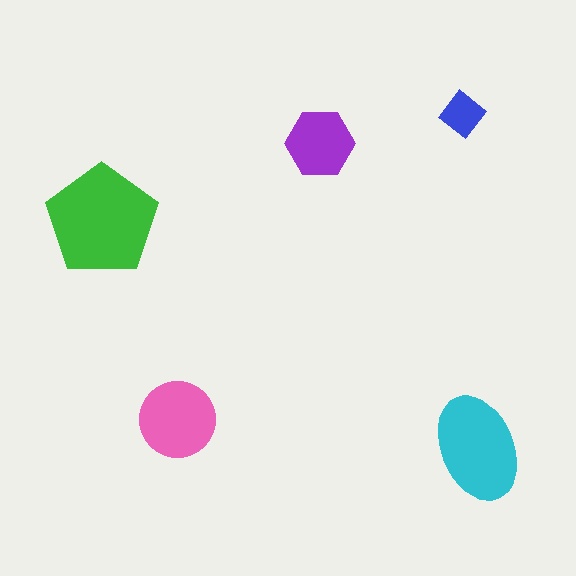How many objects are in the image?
There are 5 objects in the image.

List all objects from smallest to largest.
The blue diamond, the purple hexagon, the pink circle, the cyan ellipse, the green pentagon.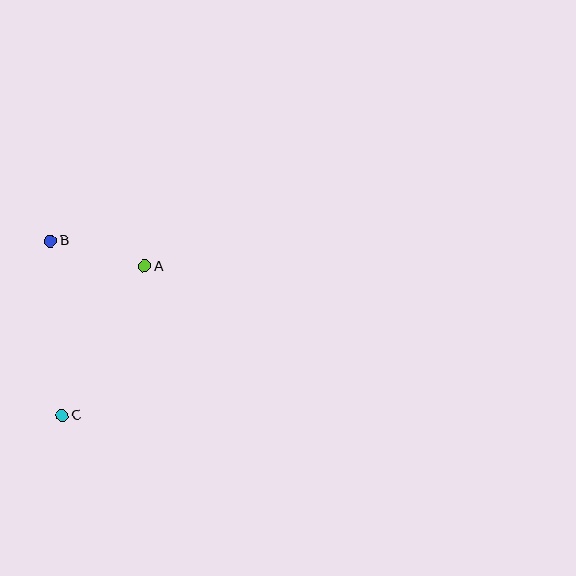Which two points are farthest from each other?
Points B and C are farthest from each other.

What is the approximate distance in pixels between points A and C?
The distance between A and C is approximately 171 pixels.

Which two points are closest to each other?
Points A and B are closest to each other.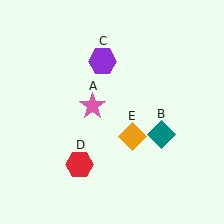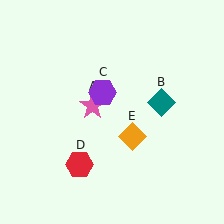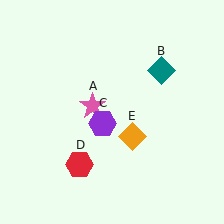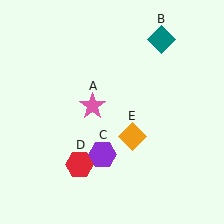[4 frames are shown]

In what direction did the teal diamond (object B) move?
The teal diamond (object B) moved up.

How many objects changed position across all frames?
2 objects changed position: teal diamond (object B), purple hexagon (object C).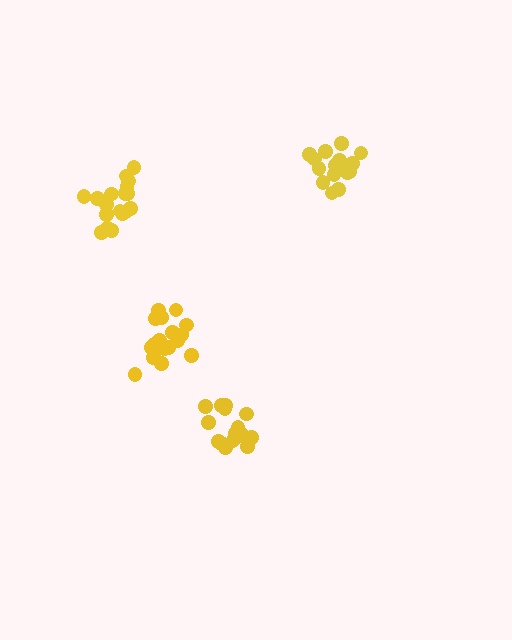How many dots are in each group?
Group 1: 17 dots, Group 2: 18 dots, Group 3: 17 dots, Group 4: 18 dots (70 total).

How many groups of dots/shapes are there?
There are 4 groups.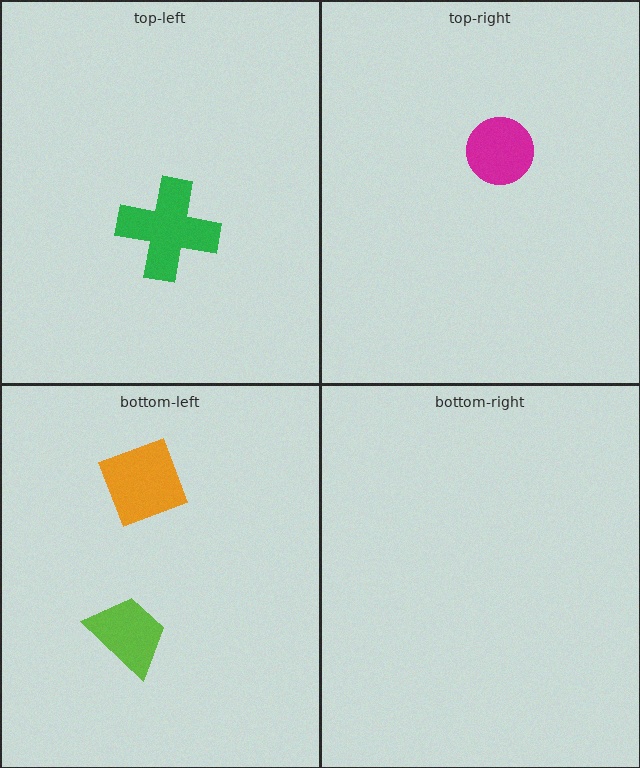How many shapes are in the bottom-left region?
2.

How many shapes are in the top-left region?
1.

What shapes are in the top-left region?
The green cross.